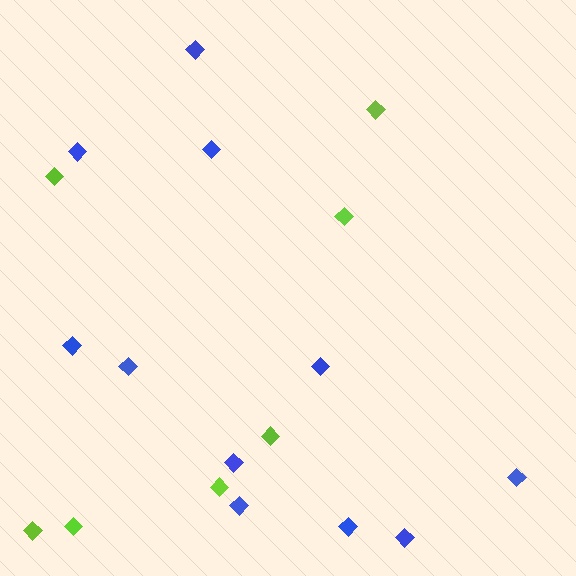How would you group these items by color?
There are 2 groups: one group of blue diamonds (11) and one group of lime diamonds (7).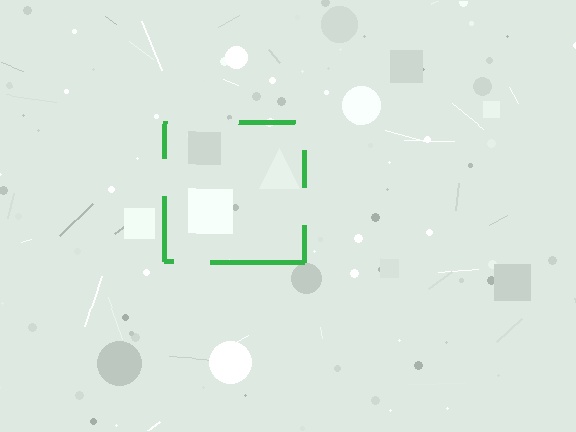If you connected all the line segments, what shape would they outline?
They would outline a square.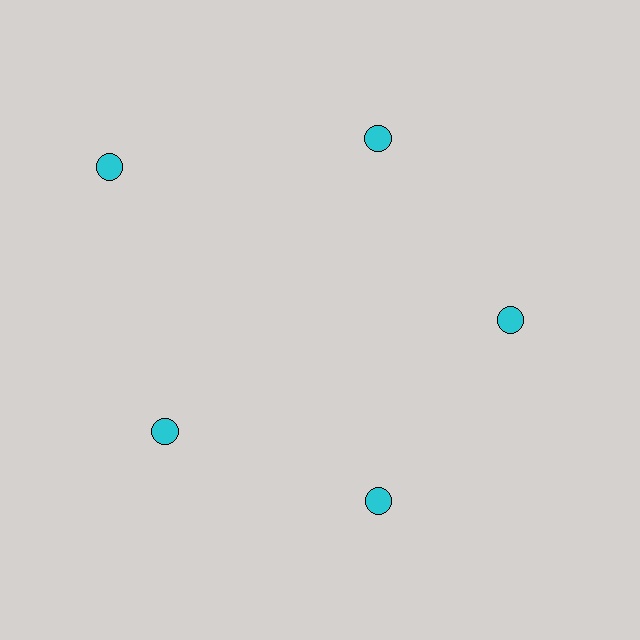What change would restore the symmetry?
The symmetry would be restored by moving it inward, back onto the ring so that all 5 circles sit at equal angles and equal distance from the center.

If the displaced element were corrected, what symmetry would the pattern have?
It would have 5-fold rotational symmetry — the pattern would map onto itself every 72 degrees.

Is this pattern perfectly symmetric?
No. The 5 cyan circles are arranged in a ring, but one element near the 10 o'clock position is pushed outward from the center, breaking the 5-fold rotational symmetry.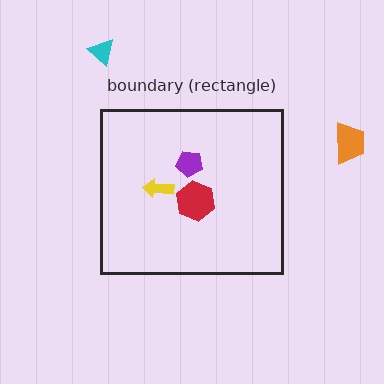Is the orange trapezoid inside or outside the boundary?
Outside.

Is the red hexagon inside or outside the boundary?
Inside.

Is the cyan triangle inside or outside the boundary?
Outside.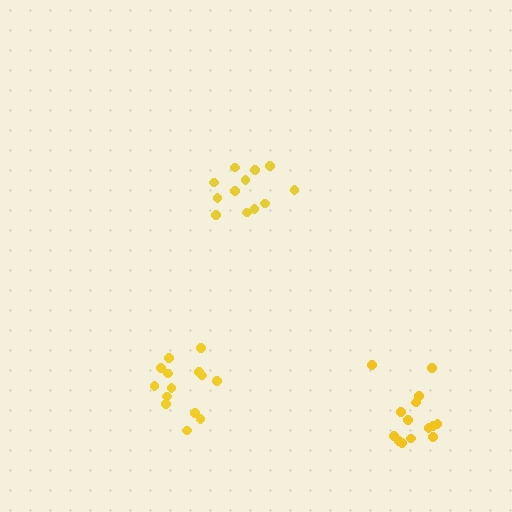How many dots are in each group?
Group 1: 14 dots, Group 2: 12 dots, Group 3: 14 dots (40 total).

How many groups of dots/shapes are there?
There are 3 groups.